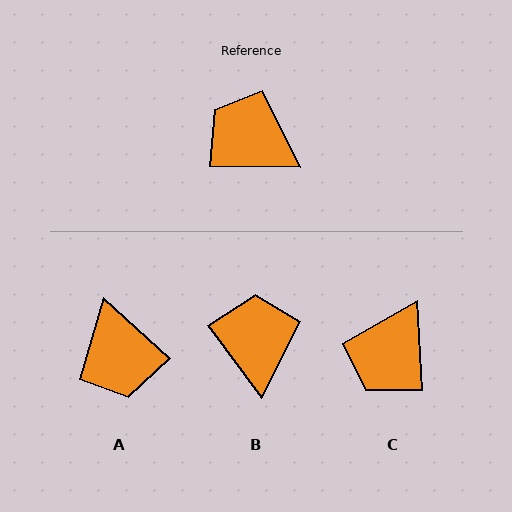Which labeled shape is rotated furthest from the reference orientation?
A, about 138 degrees away.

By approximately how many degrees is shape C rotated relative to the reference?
Approximately 94 degrees counter-clockwise.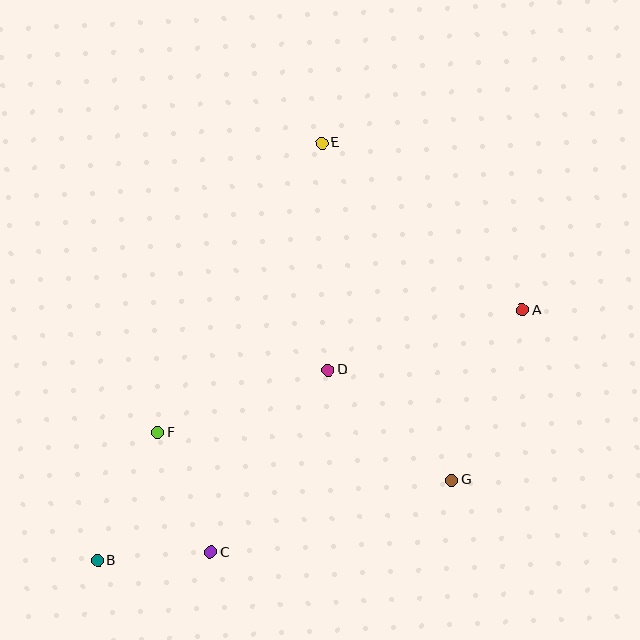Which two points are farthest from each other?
Points A and B are farthest from each other.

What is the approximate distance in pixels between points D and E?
The distance between D and E is approximately 227 pixels.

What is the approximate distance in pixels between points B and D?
The distance between B and D is approximately 299 pixels.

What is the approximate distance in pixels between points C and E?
The distance between C and E is approximately 424 pixels.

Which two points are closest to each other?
Points B and C are closest to each other.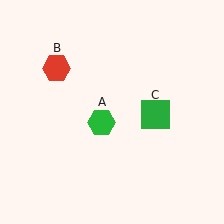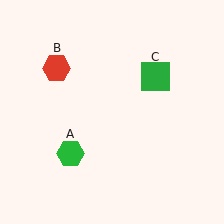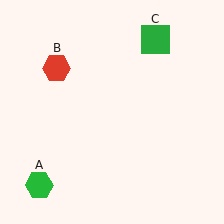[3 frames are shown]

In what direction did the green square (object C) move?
The green square (object C) moved up.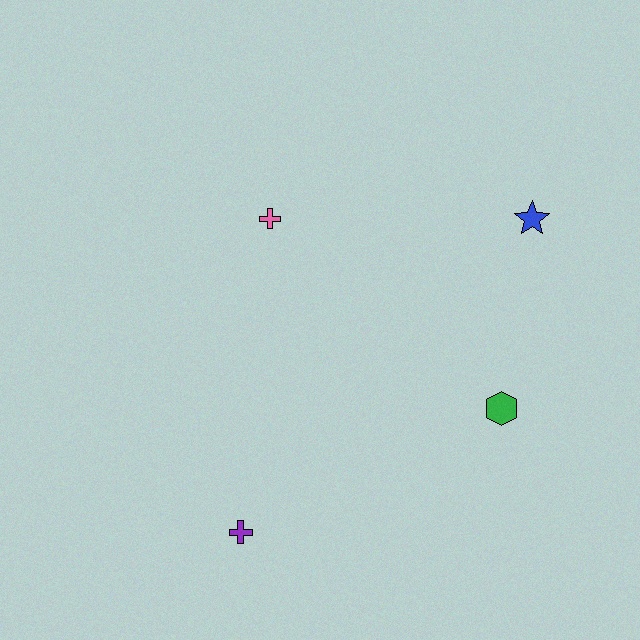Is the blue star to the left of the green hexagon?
No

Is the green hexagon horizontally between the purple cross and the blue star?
Yes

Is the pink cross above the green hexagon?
Yes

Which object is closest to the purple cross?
The green hexagon is closest to the purple cross.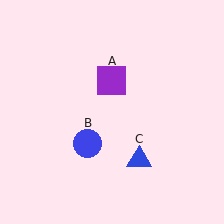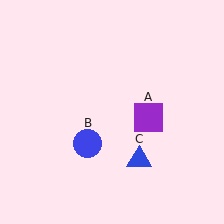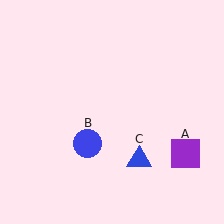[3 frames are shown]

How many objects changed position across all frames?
1 object changed position: purple square (object A).